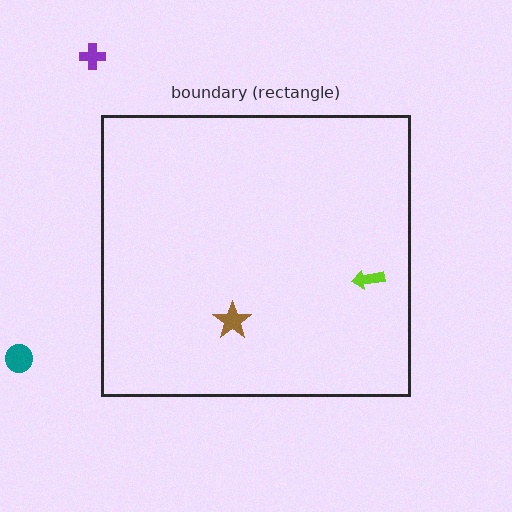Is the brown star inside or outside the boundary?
Inside.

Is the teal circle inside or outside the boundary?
Outside.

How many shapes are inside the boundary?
2 inside, 2 outside.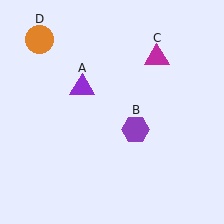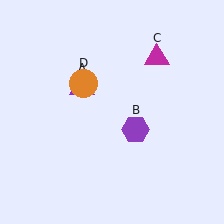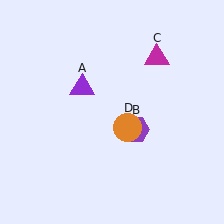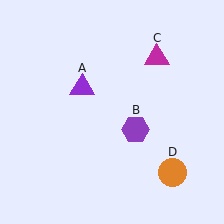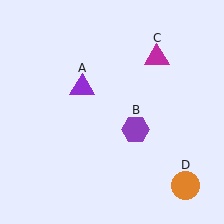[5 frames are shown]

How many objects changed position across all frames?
1 object changed position: orange circle (object D).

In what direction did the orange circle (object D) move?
The orange circle (object D) moved down and to the right.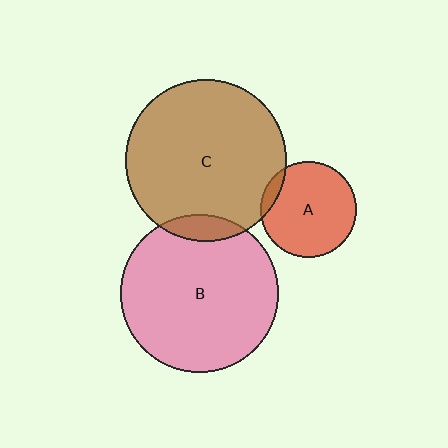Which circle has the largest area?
Circle C (brown).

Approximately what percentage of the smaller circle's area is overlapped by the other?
Approximately 10%.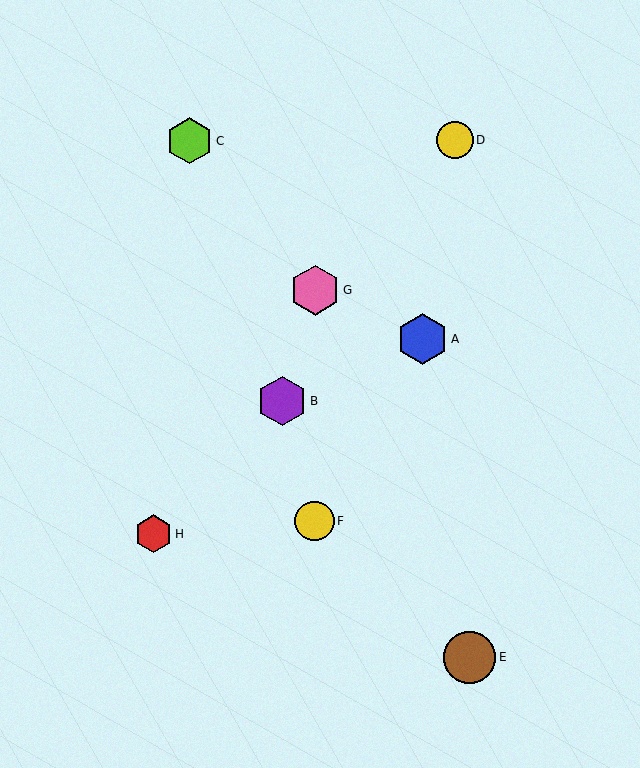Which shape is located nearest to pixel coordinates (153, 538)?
The red hexagon (labeled H) at (153, 534) is nearest to that location.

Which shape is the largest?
The brown circle (labeled E) is the largest.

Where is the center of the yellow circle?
The center of the yellow circle is at (455, 140).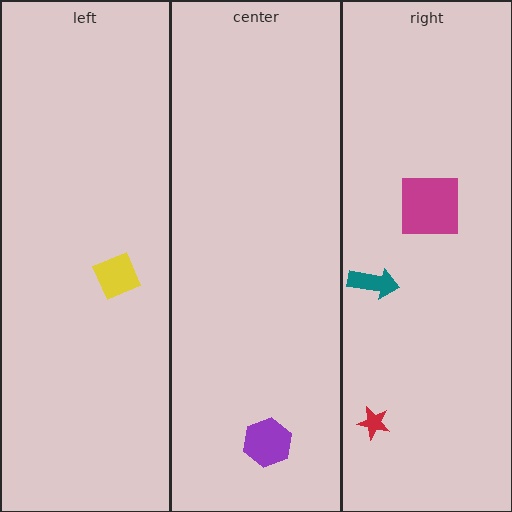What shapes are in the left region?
The yellow diamond.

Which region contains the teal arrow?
The right region.